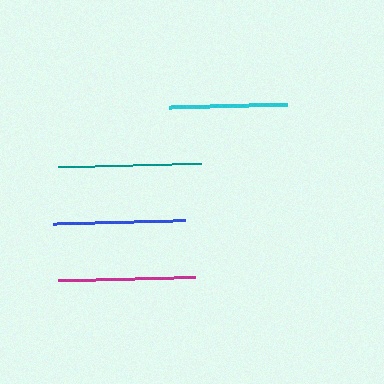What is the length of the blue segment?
The blue segment is approximately 132 pixels long.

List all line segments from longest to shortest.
From longest to shortest: teal, magenta, blue, cyan.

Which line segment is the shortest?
The cyan line is the shortest at approximately 118 pixels.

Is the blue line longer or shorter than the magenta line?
The magenta line is longer than the blue line.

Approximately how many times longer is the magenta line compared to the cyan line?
The magenta line is approximately 1.2 times the length of the cyan line.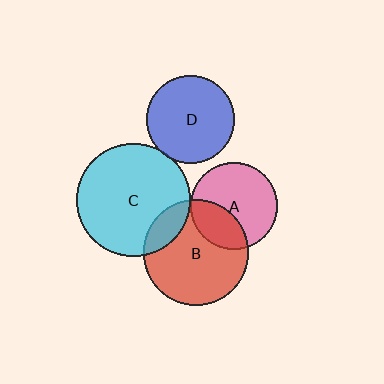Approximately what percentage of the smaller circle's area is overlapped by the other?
Approximately 5%.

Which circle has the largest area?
Circle C (cyan).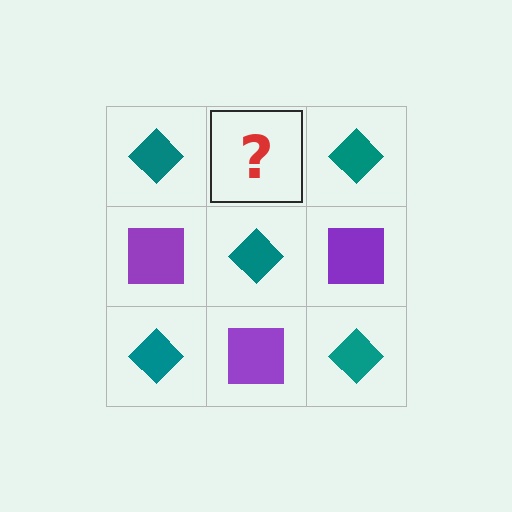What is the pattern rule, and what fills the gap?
The rule is that it alternates teal diamond and purple square in a checkerboard pattern. The gap should be filled with a purple square.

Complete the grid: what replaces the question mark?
The question mark should be replaced with a purple square.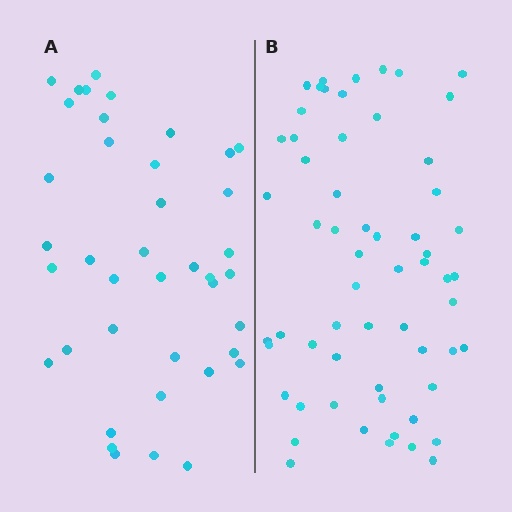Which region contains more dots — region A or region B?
Region B (the right region) has more dots.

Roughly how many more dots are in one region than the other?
Region B has approximately 20 more dots than region A.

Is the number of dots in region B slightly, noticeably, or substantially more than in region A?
Region B has substantially more. The ratio is roughly 1.5 to 1.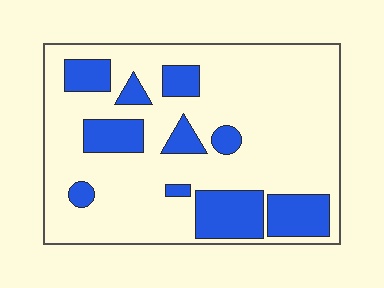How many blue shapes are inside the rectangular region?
10.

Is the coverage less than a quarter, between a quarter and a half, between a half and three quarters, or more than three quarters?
Less than a quarter.